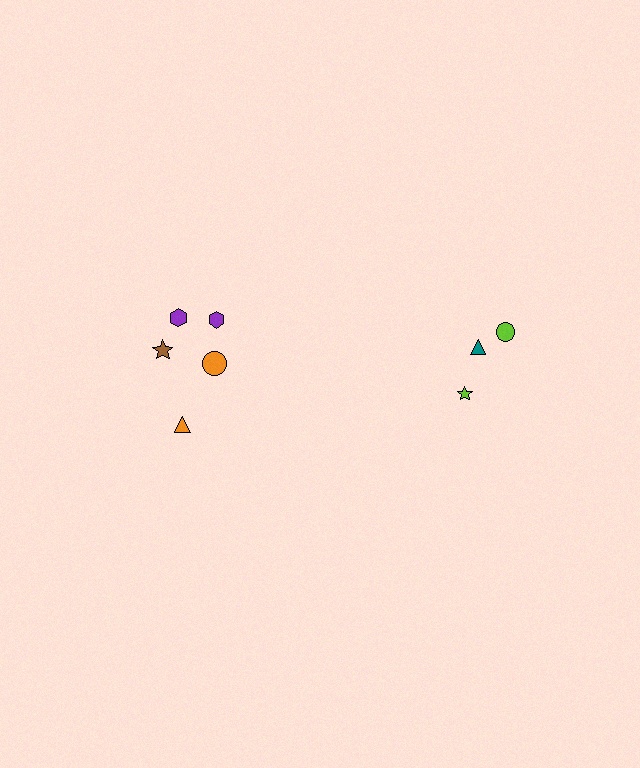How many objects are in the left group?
There are 5 objects.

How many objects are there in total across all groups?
There are 8 objects.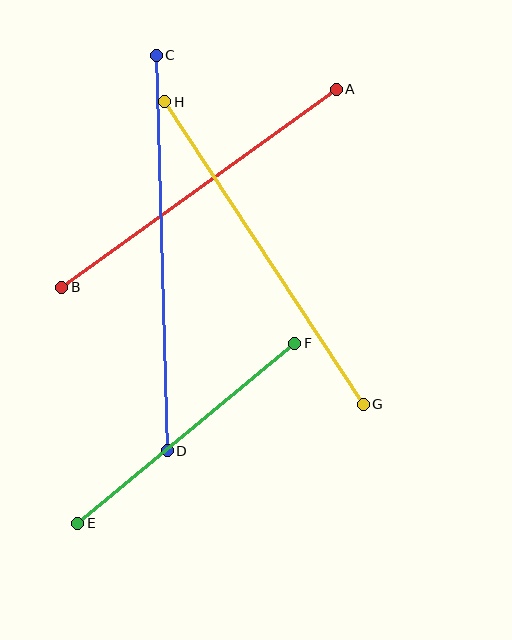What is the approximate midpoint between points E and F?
The midpoint is at approximately (186, 433) pixels.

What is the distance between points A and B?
The distance is approximately 338 pixels.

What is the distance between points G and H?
The distance is approximately 362 pixels.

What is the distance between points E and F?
The distance is approximately 282 pixels.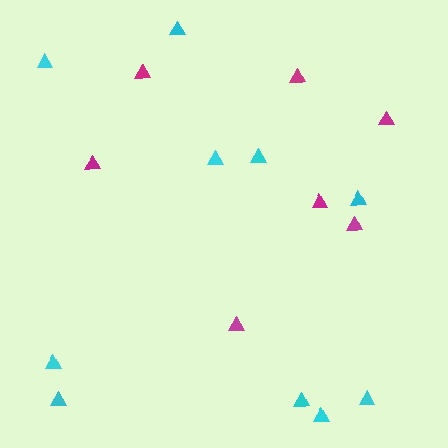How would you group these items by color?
There are 2 groups: one group of cyan triangles (10) and one group of magenta triangles (7).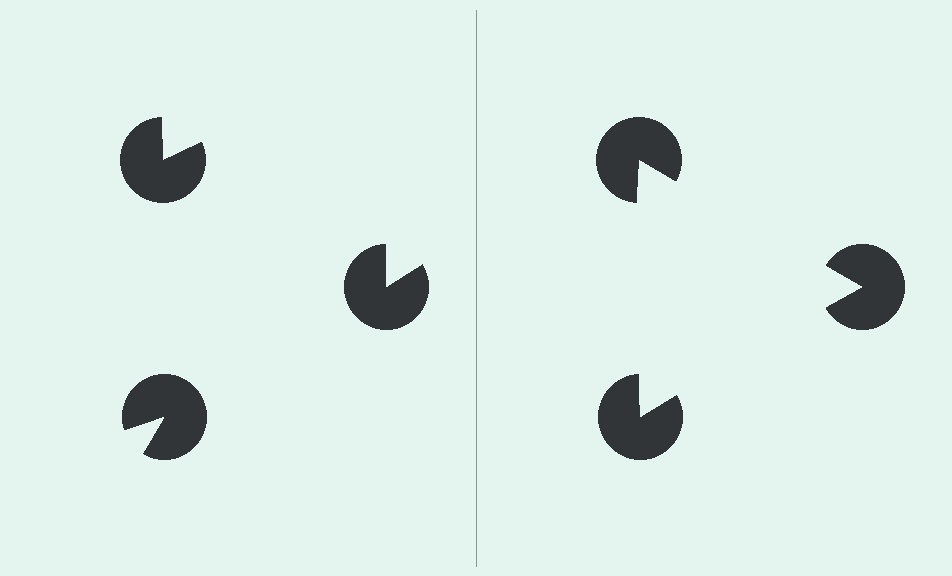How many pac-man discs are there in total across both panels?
6 — 3 on each side.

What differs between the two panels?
The pac-man discs are positioned identically on both sides; only the wedge orientations differ. On the right they align to a triangle; on the left they are misaligned.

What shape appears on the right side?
An illusory triangle.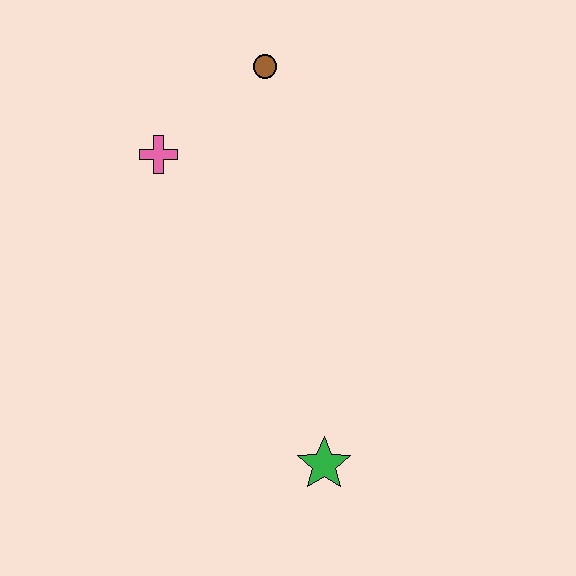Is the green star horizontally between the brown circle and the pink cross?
No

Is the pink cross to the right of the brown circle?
No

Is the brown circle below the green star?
No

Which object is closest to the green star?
The pink cross is closest to the green star.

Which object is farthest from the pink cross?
The green star is farthest from the pink cross.